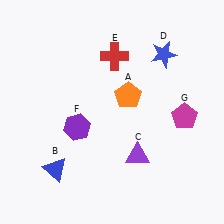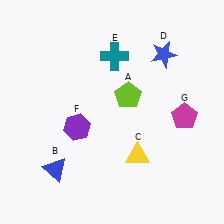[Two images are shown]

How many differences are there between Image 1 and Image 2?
There are 3 differences between the two images.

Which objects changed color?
A changed from orange to lime. C changed from purple to yellow. E changed from red to teal.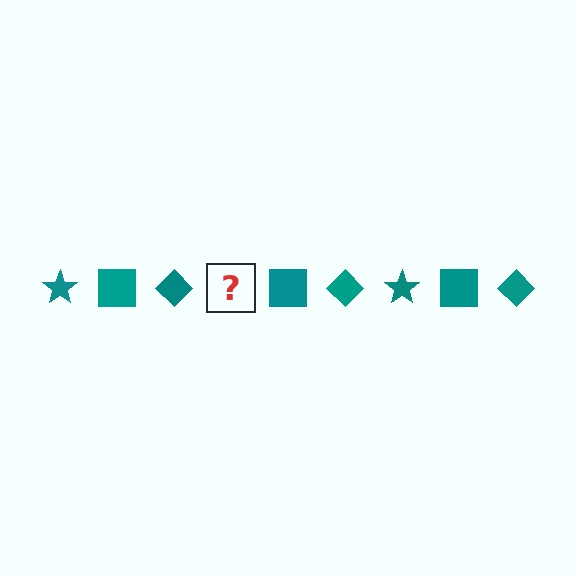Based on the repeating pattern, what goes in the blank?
The blank should be a teal star.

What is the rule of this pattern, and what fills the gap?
The rule is that the pattern cycles through star, square, diamond shapes in teal. The gap should be filled with a teal star.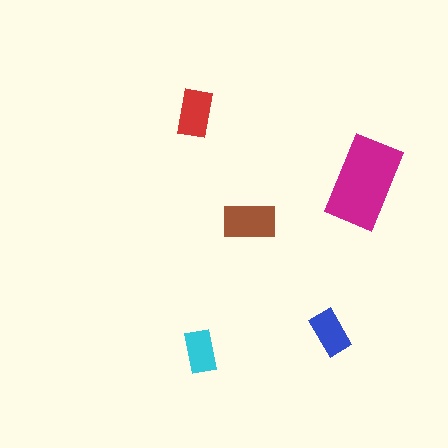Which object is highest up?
The red rectangle is topmost.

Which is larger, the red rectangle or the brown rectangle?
The brown one.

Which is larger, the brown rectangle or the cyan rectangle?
The brown one.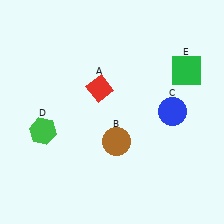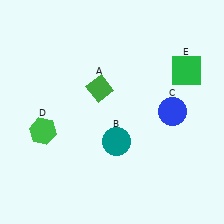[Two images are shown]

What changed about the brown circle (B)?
In Image 1, B is brown. In Image 2, it changed to teal.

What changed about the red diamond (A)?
In Image 1, A is red. In Image 2, it changed to green.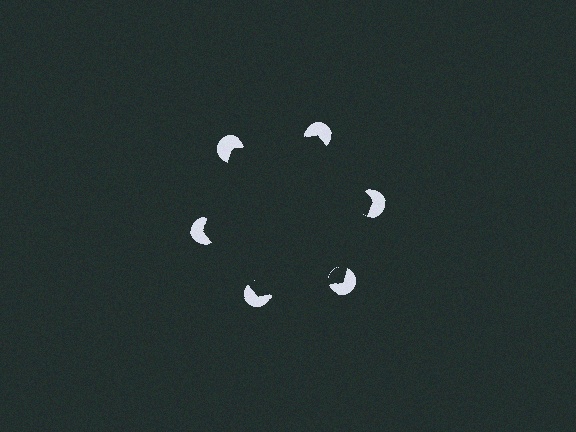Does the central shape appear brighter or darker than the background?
It typically appears slightly darker than the background, even though no actual brightness change is drawn.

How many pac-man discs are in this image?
There are 6 — one at each vertex of the illusory hexagon.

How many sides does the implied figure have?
6 sides.